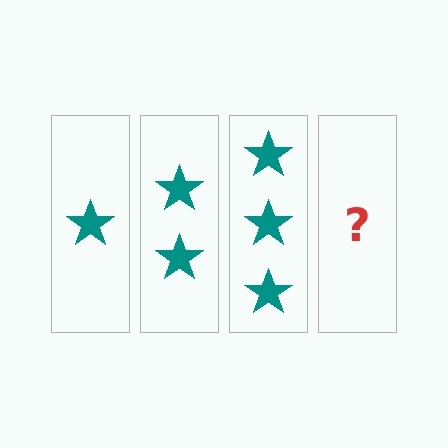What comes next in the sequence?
The next element should be 4 stars.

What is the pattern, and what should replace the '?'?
The pattern is that each step adds one more star. The '?' should be 4 stars.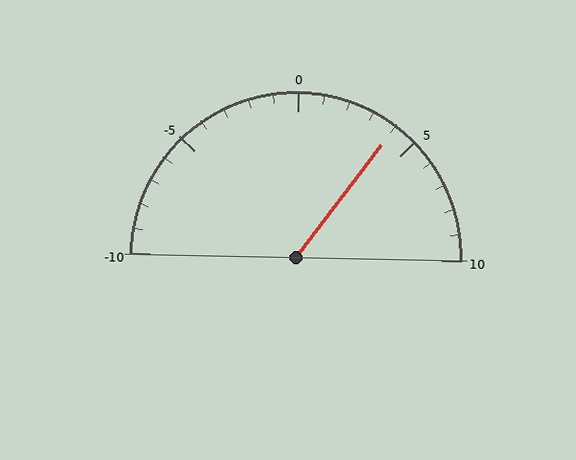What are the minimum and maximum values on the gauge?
The gauge ranges from -10 to 10.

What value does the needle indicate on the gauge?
The needle indicates approximately 4.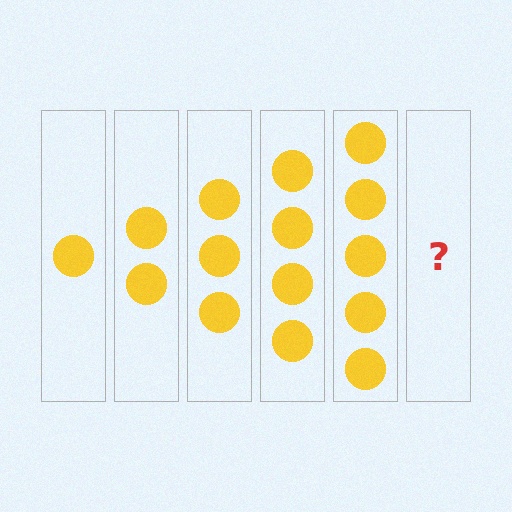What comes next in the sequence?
The next element should be 6 circles.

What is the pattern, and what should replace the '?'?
The pattern is that each step adds one more circle. The '?' should be 6 circles.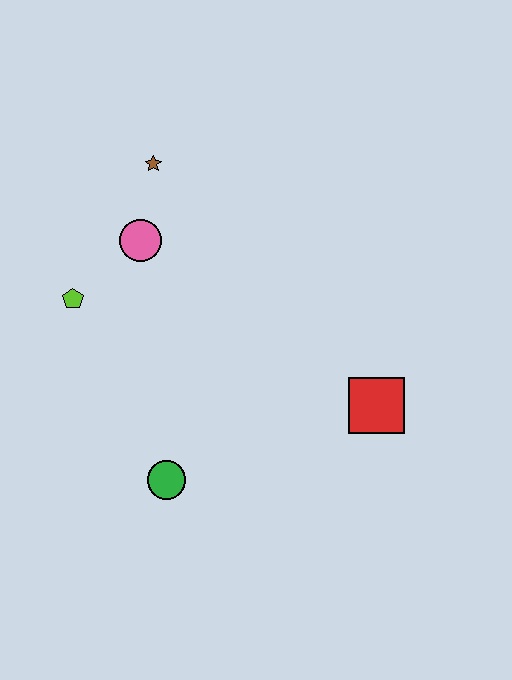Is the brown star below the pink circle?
No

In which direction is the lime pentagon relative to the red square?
The lime pentagon is to the left of the red square.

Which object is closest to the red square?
The green circle is closest to the red square.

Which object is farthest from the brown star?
The red square is farthest from the brown star.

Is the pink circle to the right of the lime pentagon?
Yes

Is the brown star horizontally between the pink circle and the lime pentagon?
No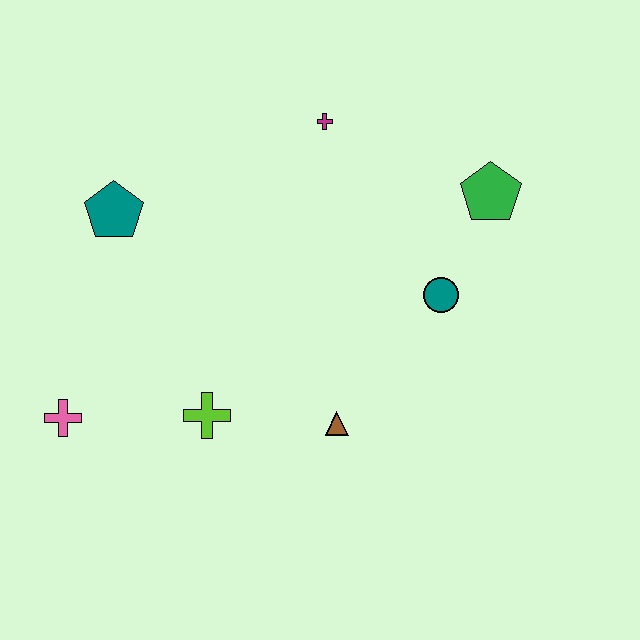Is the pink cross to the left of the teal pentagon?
Yes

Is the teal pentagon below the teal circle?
No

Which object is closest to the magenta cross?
The green pentagon is closest to the magenta cross.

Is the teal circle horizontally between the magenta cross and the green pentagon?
Yes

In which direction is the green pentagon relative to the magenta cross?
The green pentagon is to the right of the magenta cross.